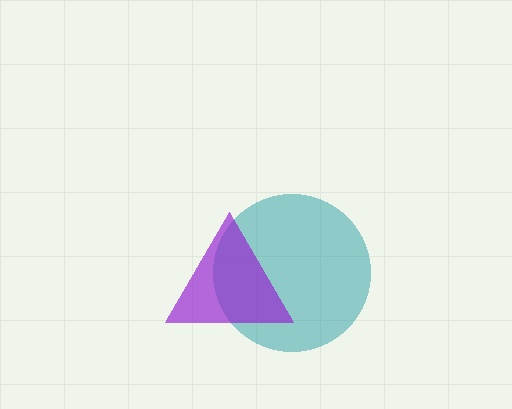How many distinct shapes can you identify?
There are 2 distinct shapes: a teal circle, a purple triangle.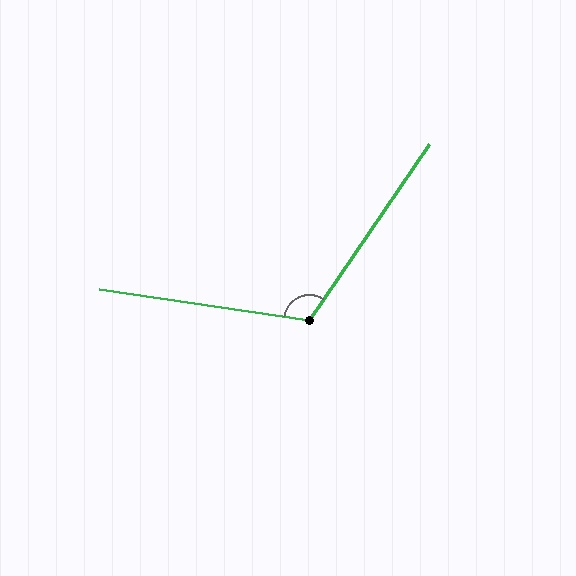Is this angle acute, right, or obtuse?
It is obtuse.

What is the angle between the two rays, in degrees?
Approximately 116 degrees.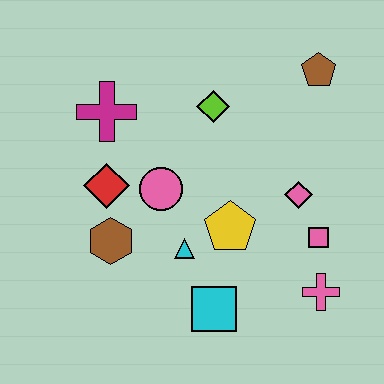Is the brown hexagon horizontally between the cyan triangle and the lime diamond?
No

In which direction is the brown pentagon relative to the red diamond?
The brown pentagon is to the right of the red diamond.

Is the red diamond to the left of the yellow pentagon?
Yes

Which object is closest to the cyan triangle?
The yellow pentagon is closest to the cyan triangle.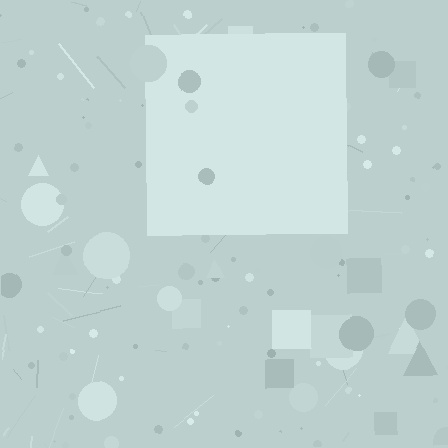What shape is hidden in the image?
A square is hidden in the image.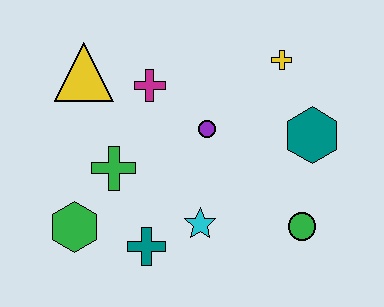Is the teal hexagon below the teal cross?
No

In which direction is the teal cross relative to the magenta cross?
The teal cross is below the magenta cross.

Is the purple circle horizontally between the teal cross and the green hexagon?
No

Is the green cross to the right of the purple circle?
No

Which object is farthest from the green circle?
The yellow triangle is farthest from the green circle.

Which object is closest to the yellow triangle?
The magenta cross is closest to the yellow triangle.